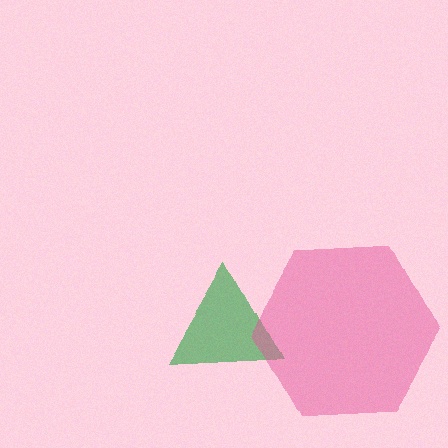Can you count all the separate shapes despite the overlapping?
Yes, there are 2 separate shapes.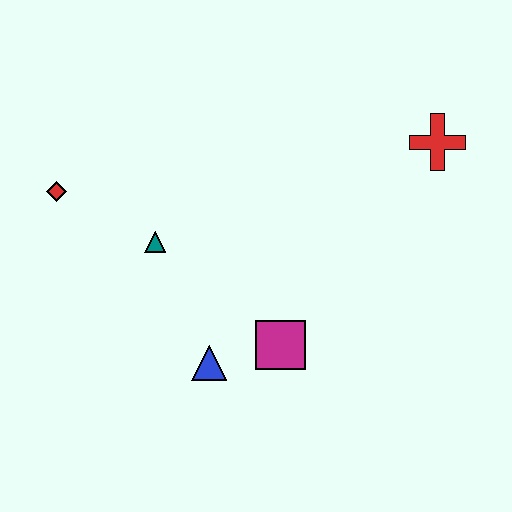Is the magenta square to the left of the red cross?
Yes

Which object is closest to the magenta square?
The blue triangle is closest to the magenta square.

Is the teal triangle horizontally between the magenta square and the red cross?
No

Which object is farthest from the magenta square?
The red diamond is farthest from the magenta square.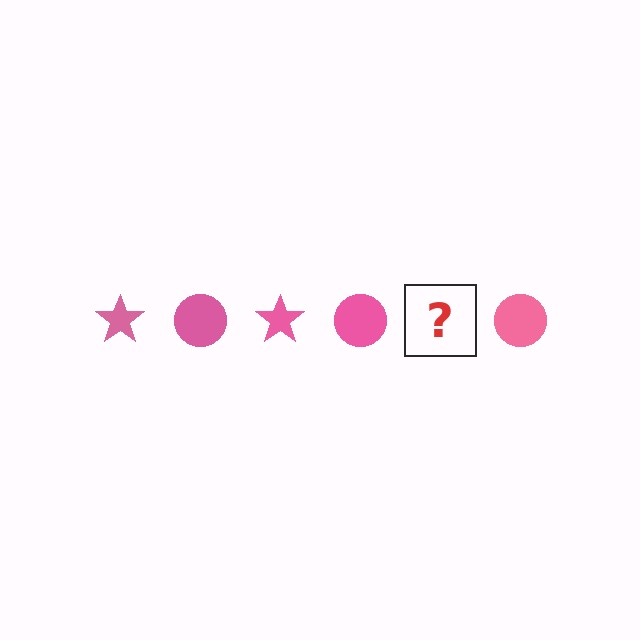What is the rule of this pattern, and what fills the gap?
The rule is that the pattern cycles through star, circle shapes in pink. The gap should be filled with a pink star.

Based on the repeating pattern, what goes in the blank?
The blank should be a pink star.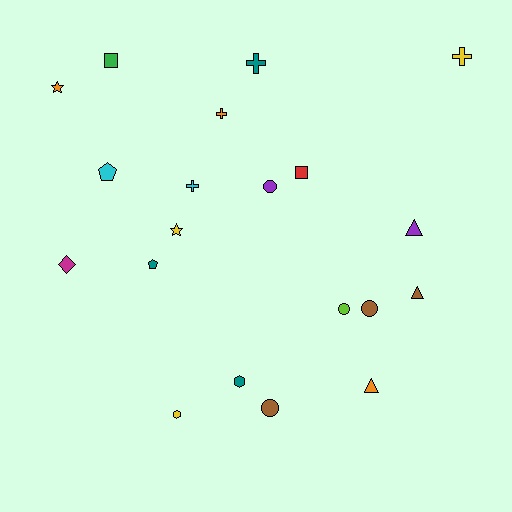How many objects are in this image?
There are 20 objects.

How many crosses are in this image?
There are 4 crosses.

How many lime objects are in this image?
There is 1 lime object.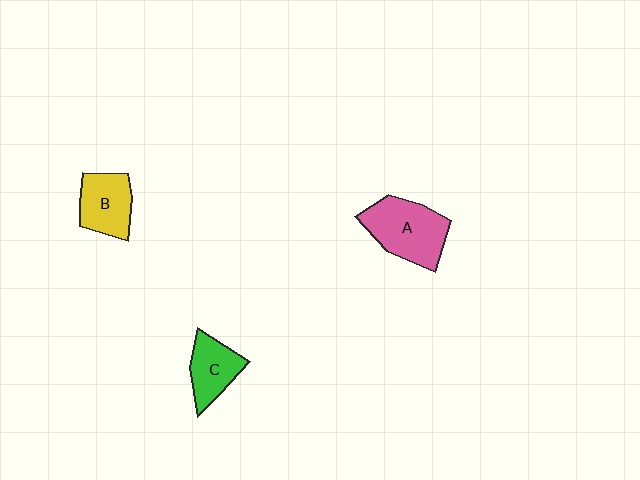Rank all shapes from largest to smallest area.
From largest to smallest: A (pink), B (yellow), C (green).